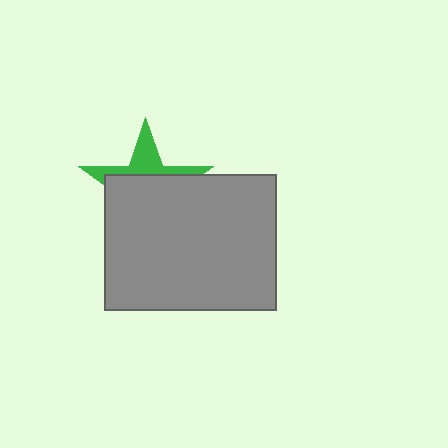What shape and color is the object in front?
The object in front is a gray rectangle.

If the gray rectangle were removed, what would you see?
You would see the complete green star.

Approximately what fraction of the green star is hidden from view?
Roughly 68% of the green star is hidden behind the gray rectangle.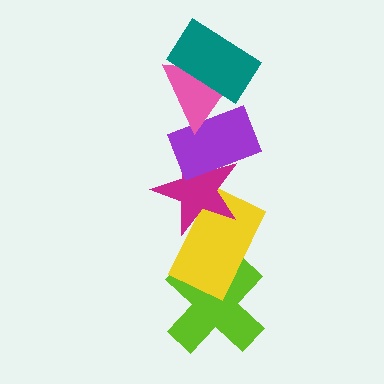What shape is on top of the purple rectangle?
The pink triangle is on top of the purple rectangle.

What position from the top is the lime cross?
The lime cross is 6th from the top.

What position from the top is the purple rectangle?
The purple rectangle is 3rd from the top.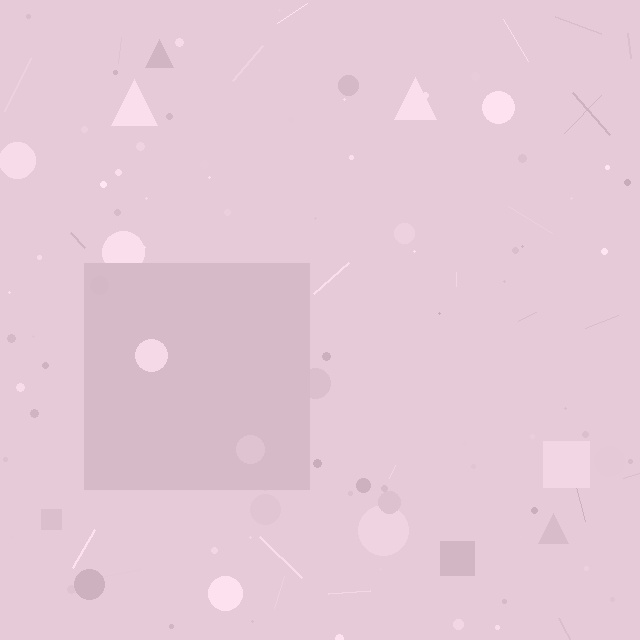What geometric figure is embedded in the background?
A square is embedded in the background.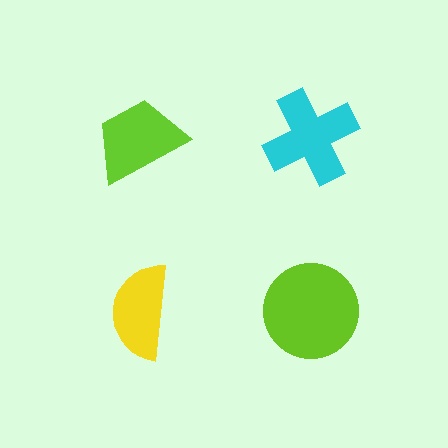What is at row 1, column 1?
A lime trapezoid.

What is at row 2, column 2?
A lime circle.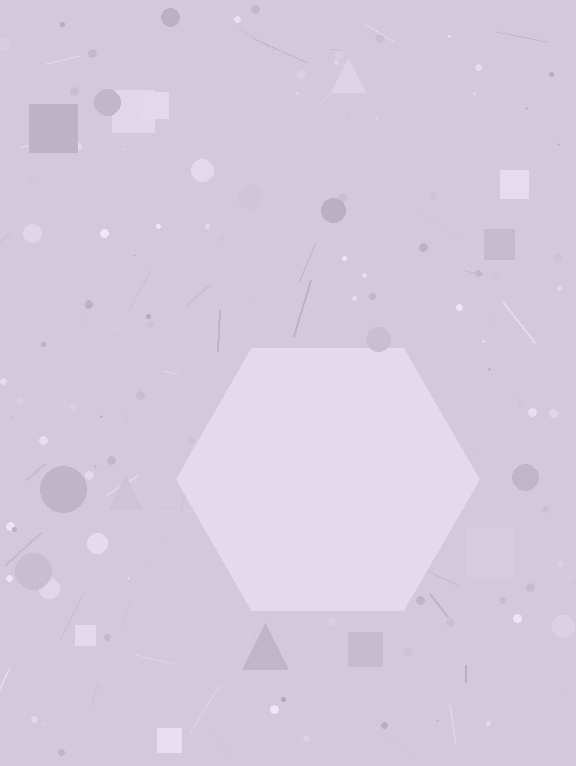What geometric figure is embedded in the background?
A hexagon is embedded in the background.